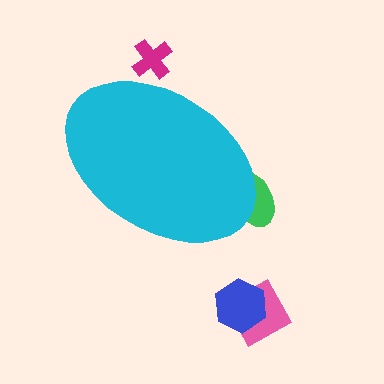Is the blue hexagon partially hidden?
No, the blue hexagon is fully visible.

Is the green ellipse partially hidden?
Yes, the green ellipse is partially hidden behind the cyan ellipse.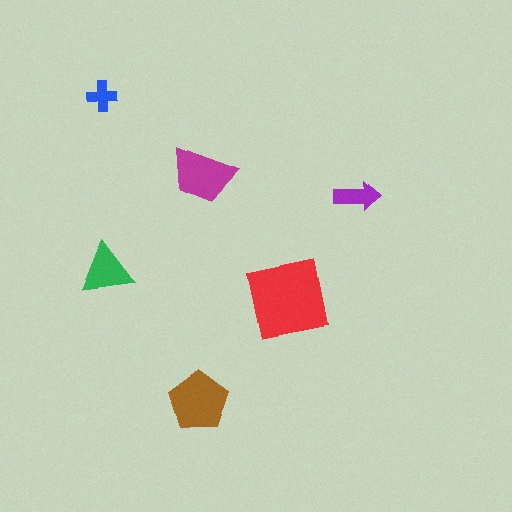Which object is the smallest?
The blue cross.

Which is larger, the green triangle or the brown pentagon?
The brown pentagon.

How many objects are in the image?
There are 6 objects in the image.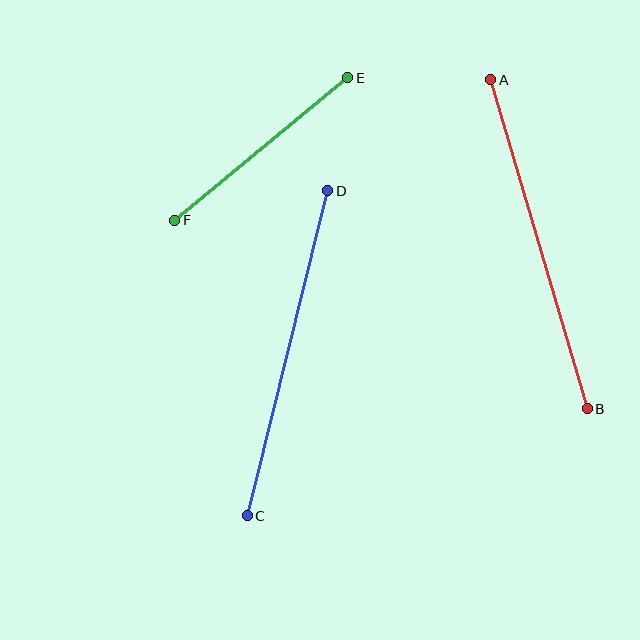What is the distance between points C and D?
The distance is approximately 335 pixels.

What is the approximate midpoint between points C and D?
The midpoint is at approximately (288, 353) pixels.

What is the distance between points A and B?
The distance is approximately 343 pixels.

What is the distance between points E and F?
The distance is approximately 224 pixels.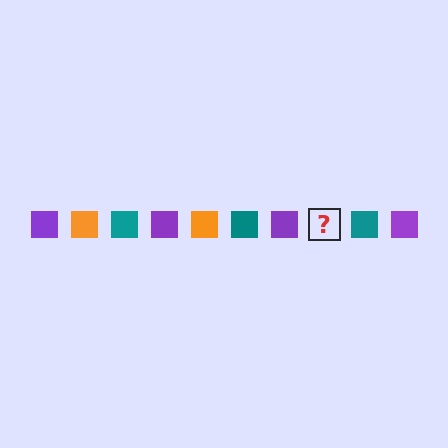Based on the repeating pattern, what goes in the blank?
The blank should be an orange square.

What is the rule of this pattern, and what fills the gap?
The rule is that the pattern cycles through purple, orange, teal squares. The gap should be filled with an orange square.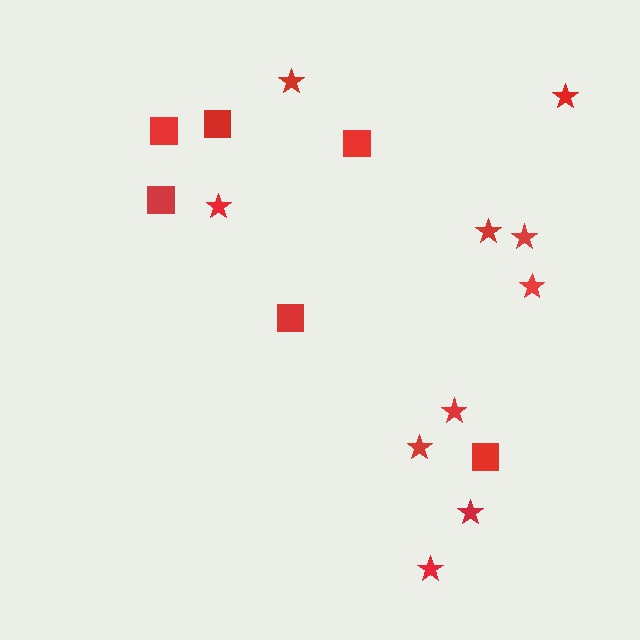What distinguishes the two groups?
There are 2 groups: one group of stars (10) and one group of squares (6).